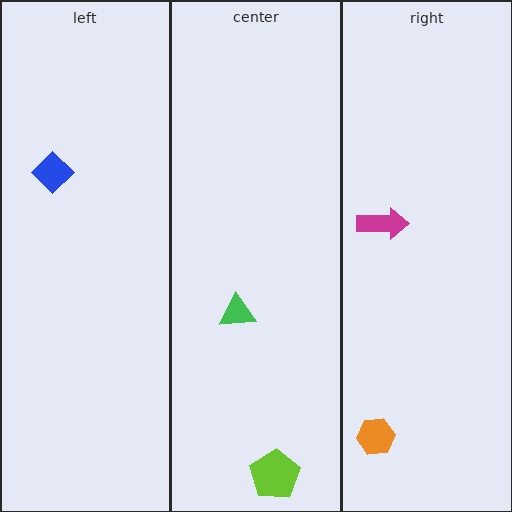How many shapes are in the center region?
2.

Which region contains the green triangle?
The center region.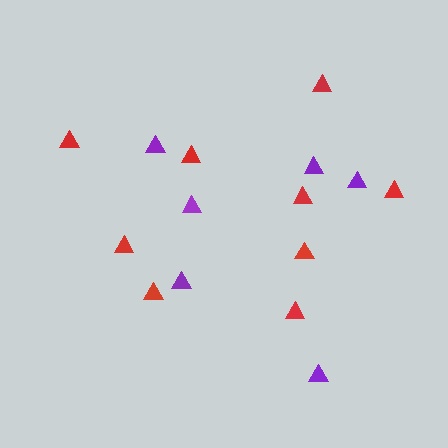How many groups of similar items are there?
There are 2 groups: one group of red triangles (9) and one group of purple triangles (6).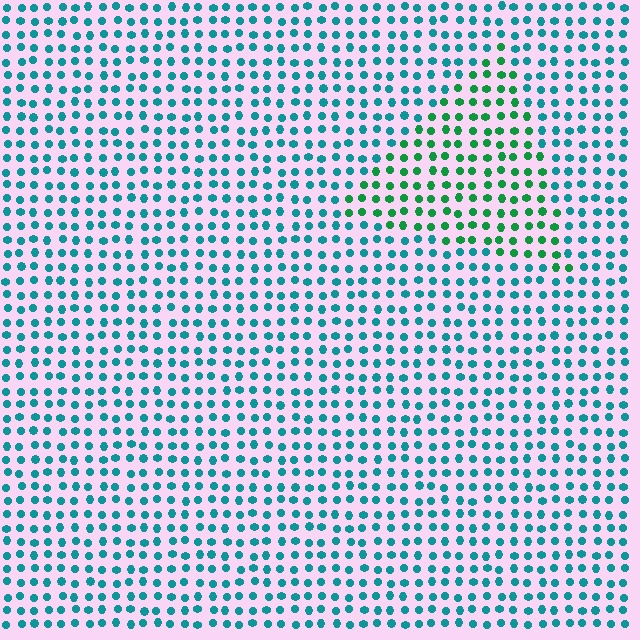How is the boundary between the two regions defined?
The boundary is defined purely by a slight shift in hue (about 40 degrees). Spacing, size, and orientation are identical on both sides.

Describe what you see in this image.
The image is filled with small teal elements in a uniform arrangement. A triangle-shaped region is visible where the elements are tinted to a slightly different hue, forming a subtle color boundary.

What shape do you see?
I see a triangle.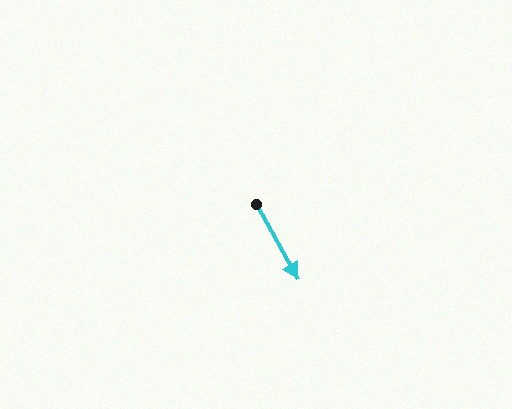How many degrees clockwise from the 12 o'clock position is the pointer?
Approximately 151 degrees.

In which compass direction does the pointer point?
Southeast.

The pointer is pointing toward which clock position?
Roughly 5 o'clock.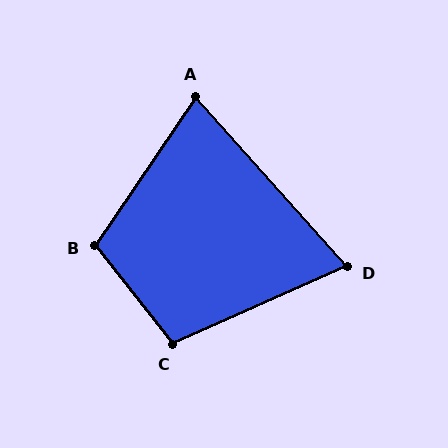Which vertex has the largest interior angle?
B, at approximately 108 degrees.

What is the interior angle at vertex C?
Approximately 104 degrees (obtuse).